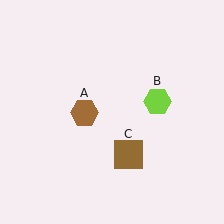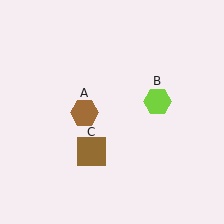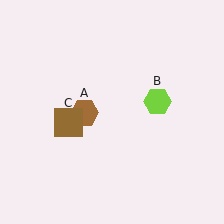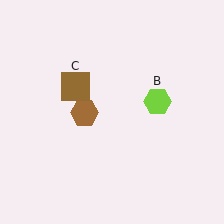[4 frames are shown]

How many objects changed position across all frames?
1 object changed position: brown square (object C).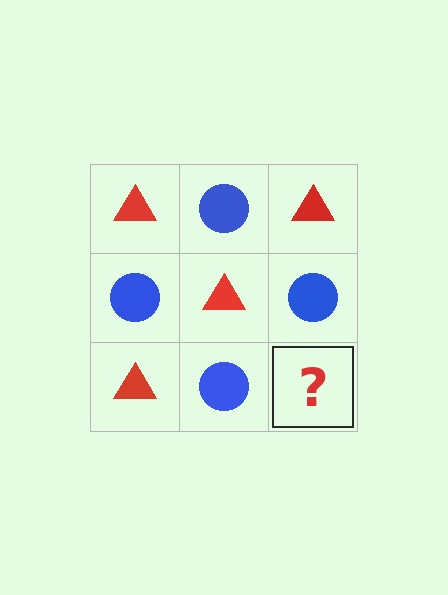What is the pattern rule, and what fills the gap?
The rule is that it alternates red triangle and blue circle in a checkerboard pattern. The gap should be filled with a red triangle.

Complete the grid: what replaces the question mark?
The question mark should be replaced with a red triangle.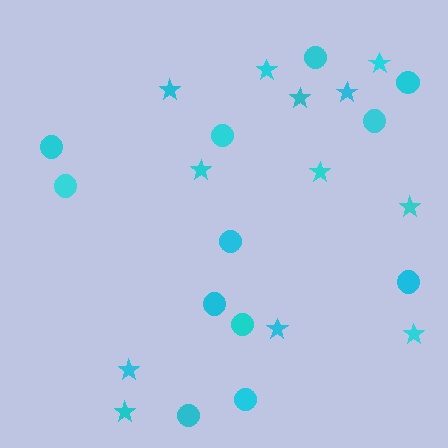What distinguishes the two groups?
There are 2 groups: one group of circles (12) and one group of stars (12).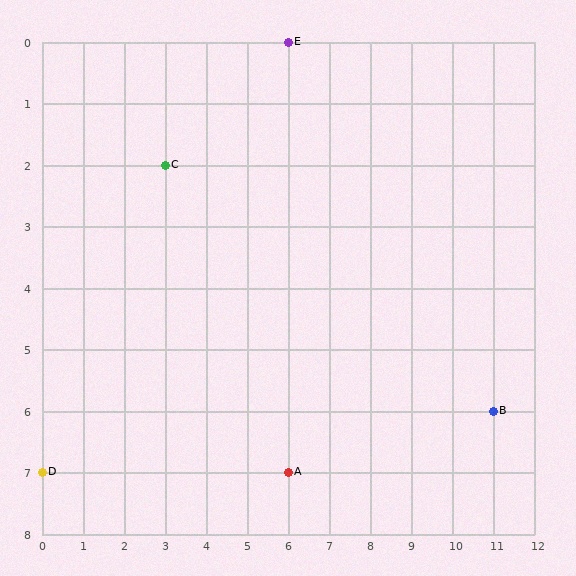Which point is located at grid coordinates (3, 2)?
Point C is at (3, 2).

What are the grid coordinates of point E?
Point E is at grid coordinates (6, 0).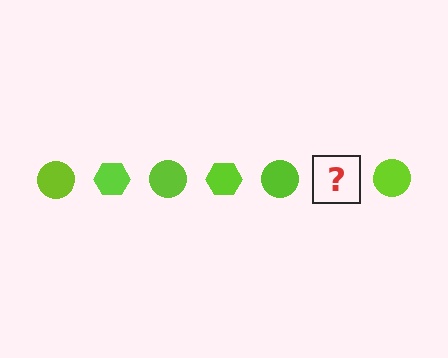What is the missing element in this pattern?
The missing element is a lime hexagon.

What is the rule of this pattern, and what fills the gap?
The rule is that the pattern cycles through circle, hexagon shapes in lime. The gap should be filled with a lime hexagon.